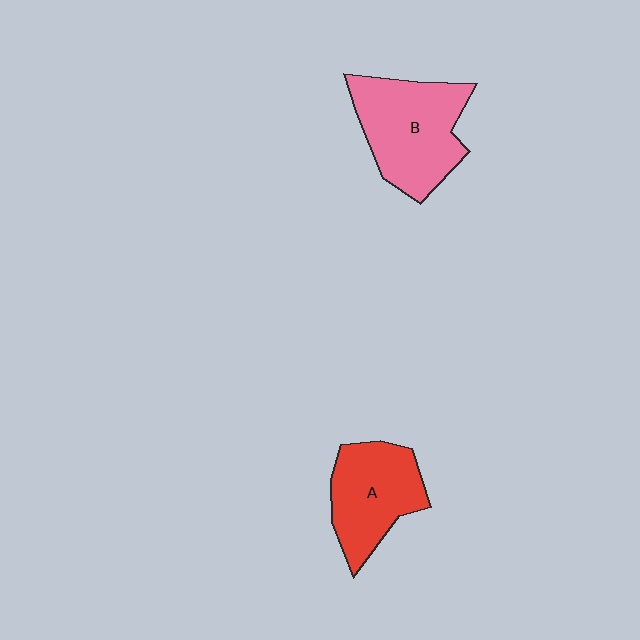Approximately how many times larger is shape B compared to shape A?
Approximately 1.2 times.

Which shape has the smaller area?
Shape A (red).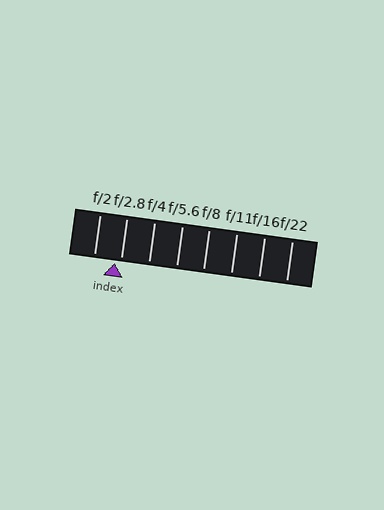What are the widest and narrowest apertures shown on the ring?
The widest aperture shown is f/2 and the narrowest is f/22.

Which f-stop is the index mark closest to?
The index mark is closest to f/2.8.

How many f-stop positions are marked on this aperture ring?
There are 8 f-stop positions marked.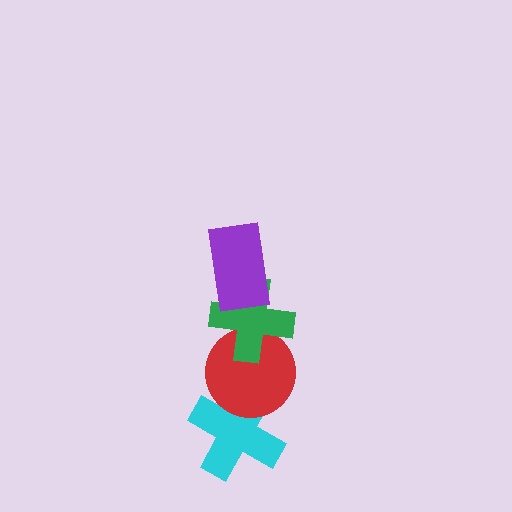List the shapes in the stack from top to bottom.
From top to bottom: the purple rectangle, the green cross, the red circle, the cyan cross.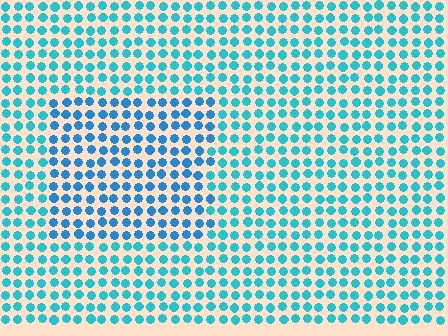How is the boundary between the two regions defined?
The boundary is defined purely by a slight shift in hue (about 21 degrees). Spacing, size, and orientation are identical on both sides.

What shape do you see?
I see a rectangle.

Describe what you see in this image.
The image is filled with small cyan elements in a uniform arrangement. A rectangle-shaped region is visible where the elements are tinted to a slightly different hue, forming a subtle color boundary.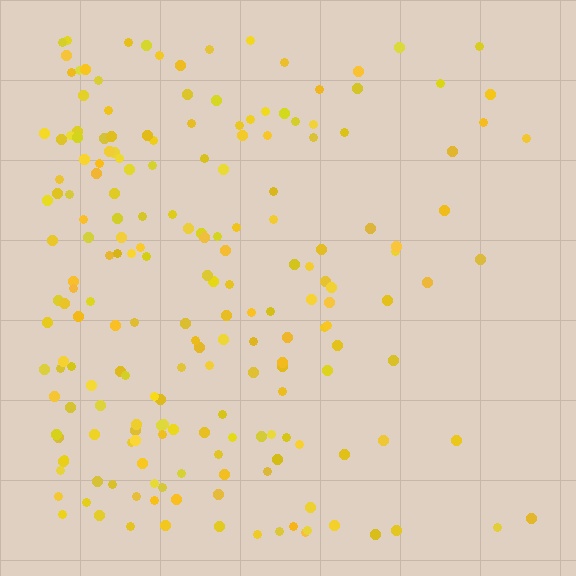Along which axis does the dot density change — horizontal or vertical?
Horizontal.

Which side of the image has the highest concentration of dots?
The left.